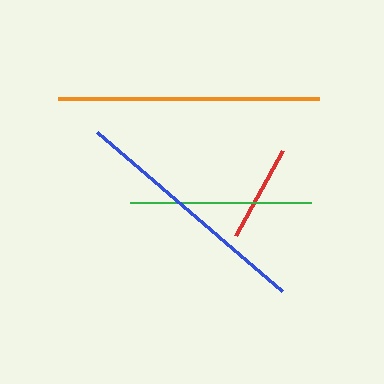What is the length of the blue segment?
The blue segment is approximately 244 pixels long.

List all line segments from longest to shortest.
From longest to shortest: orange, blue, green, red.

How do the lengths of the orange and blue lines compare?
The orange and blue lines are approximately the same length.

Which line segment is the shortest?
The red line is the shortest at approximately 97 pixels.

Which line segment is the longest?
The orange line is the longest at approximately 261 pixels.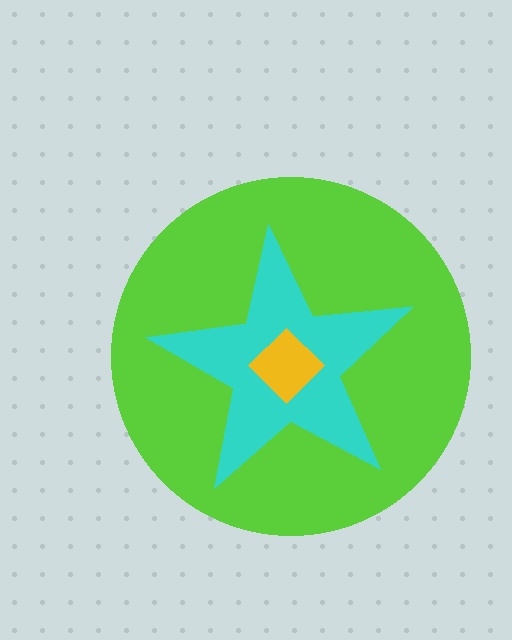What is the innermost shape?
The yellow diamond.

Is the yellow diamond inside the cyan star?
Yes.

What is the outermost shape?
The lime circle.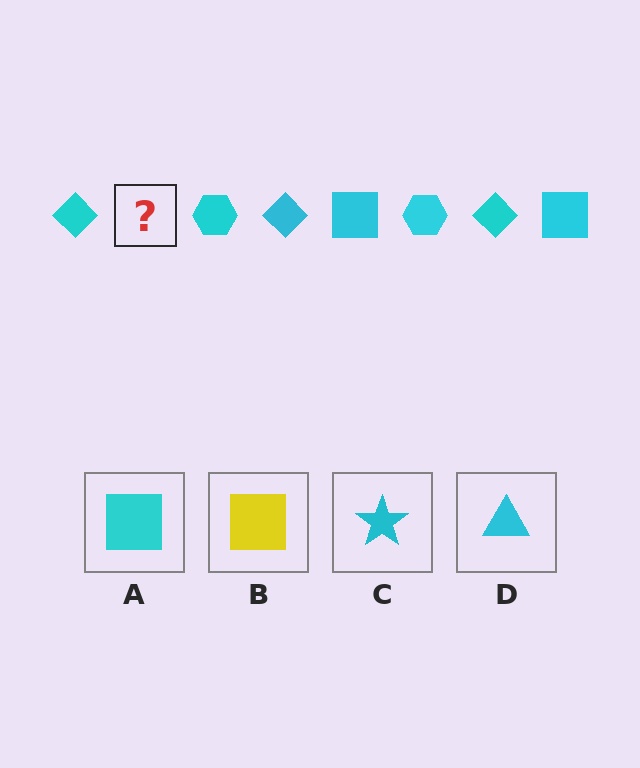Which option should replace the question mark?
Option A.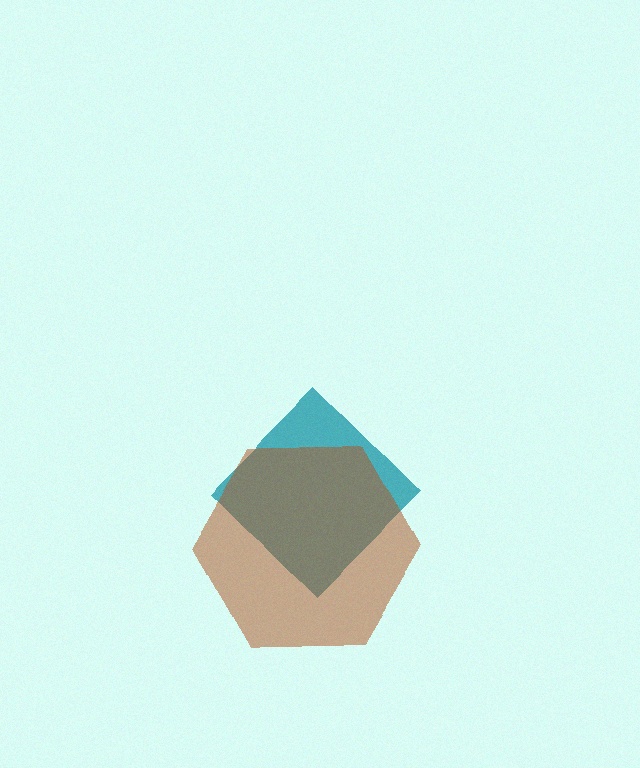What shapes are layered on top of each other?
The layered shapes are: a teal diamond, a brown hexagon.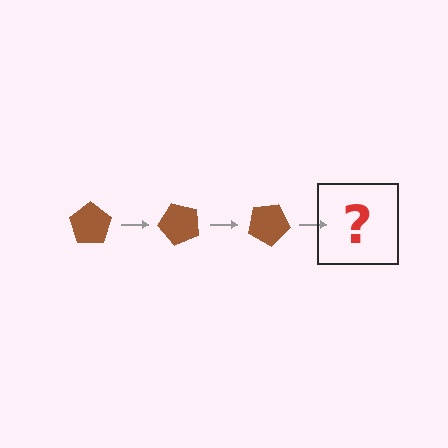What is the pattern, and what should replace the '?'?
The pattern is that the pentagon rotates 50 degrees each step. The '?' should be a brown pentagon rotated 150 degrees.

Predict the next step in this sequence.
The next step is a brown pentagon rotated 150 degrees.